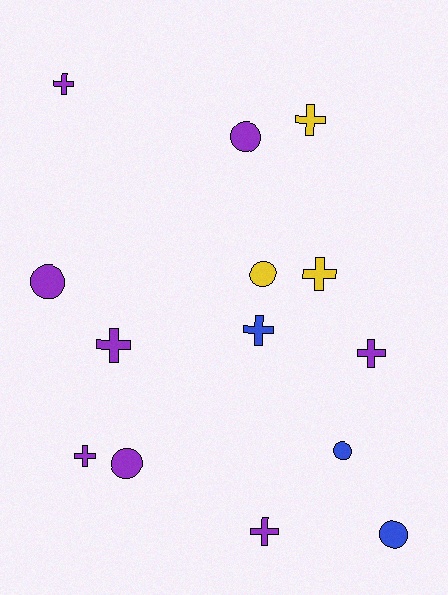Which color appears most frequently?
Purple, with 8 objects.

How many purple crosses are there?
There are 5 purple crosses.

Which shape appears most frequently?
Cross, with 8 objects.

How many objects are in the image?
There are 14 objects.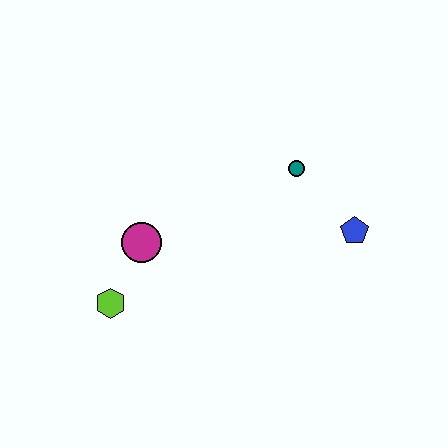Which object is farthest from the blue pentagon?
The lime hexagon is farthest from the blue pentagon.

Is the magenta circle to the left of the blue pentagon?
Yes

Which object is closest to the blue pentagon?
The teal circle is closest to the blue pentagon.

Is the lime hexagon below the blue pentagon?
Yes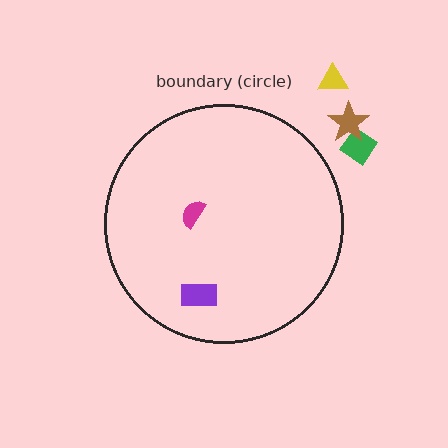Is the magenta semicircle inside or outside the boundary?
Inside.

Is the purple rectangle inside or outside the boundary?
Inside.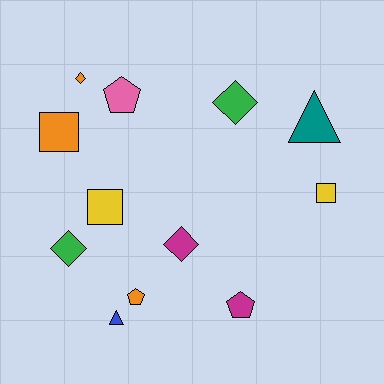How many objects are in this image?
There are 12 objects.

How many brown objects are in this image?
There are no brown objects.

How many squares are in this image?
There are 3 squares.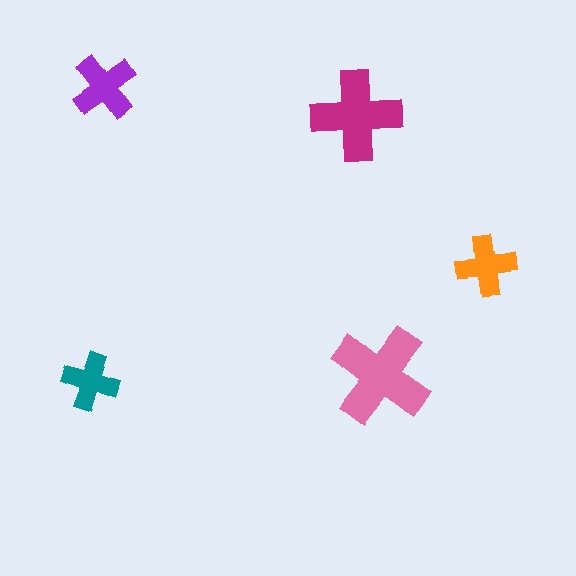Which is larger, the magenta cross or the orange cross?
The magenta one.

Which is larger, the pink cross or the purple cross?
The pink one.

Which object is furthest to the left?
The teal cross is leftmost.